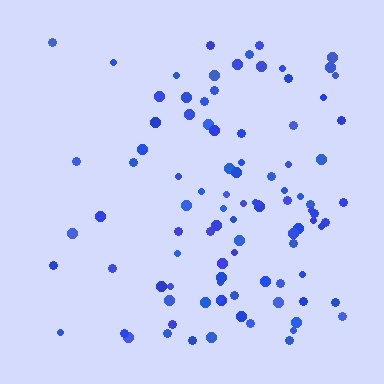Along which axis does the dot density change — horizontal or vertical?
Horizontal.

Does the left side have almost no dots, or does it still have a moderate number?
Still a moderate number, just noticeably fewer than the right.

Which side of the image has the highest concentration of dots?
The right.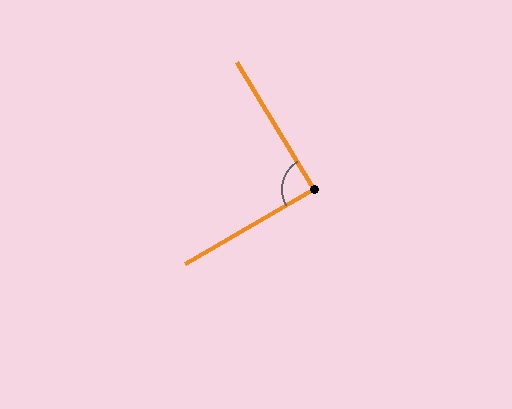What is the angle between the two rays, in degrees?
Approximately 89 degrees.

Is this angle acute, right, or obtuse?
It is approximately a right angle.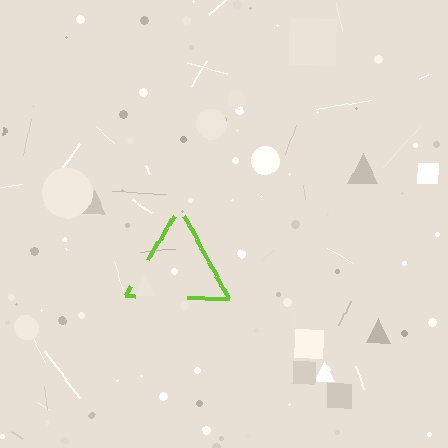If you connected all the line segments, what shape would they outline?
They would outline a triangle.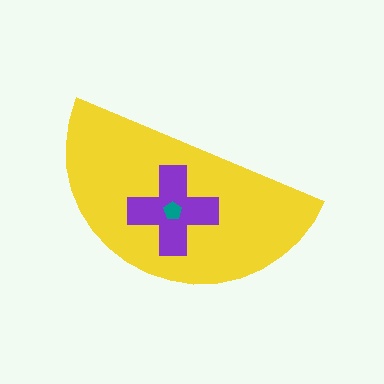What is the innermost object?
The teal pentagon.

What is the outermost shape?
The yellow semicircle.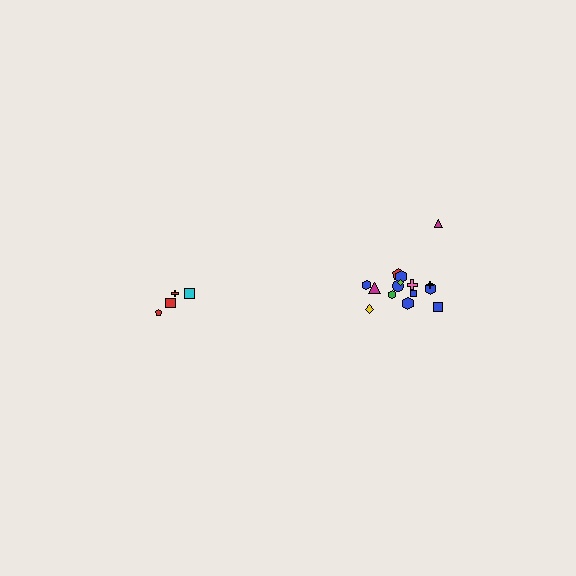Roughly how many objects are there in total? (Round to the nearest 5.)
Roughly 20 objects in total.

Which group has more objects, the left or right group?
The right group.